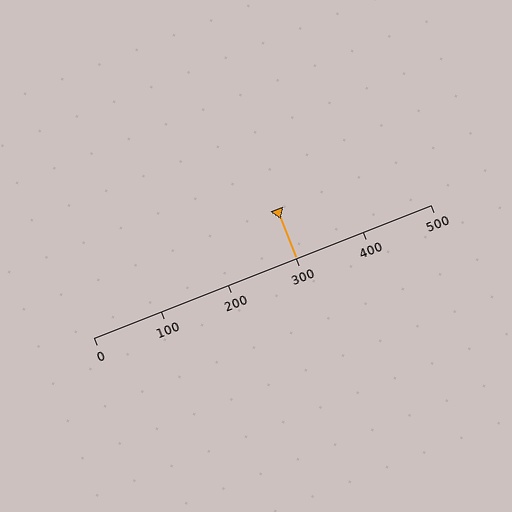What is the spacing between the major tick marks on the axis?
The major ticks are spaced 100 apart.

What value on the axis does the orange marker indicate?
The marker indicates approximately 300.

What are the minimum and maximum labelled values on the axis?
The axis runs from 0 to 500.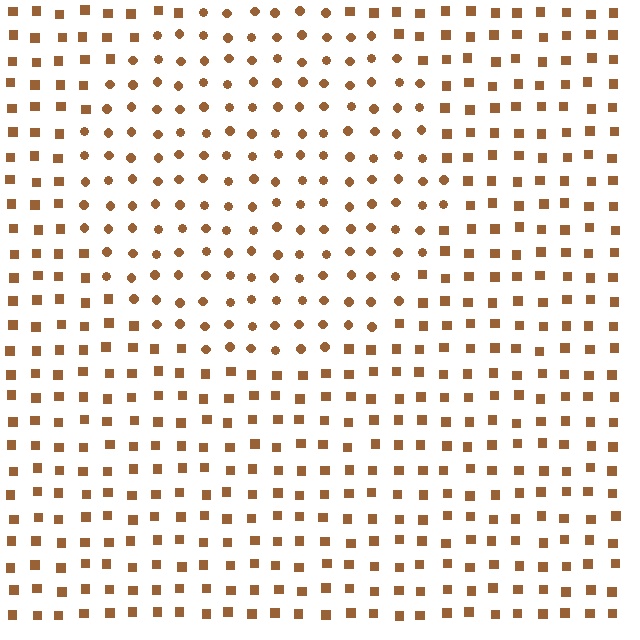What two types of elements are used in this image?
The image uses circles inside the circle region and squares outside it.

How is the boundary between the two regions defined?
The boundary is defined by a change in element shape: circles inside vs. squares outside. All elements share the same color and spacing.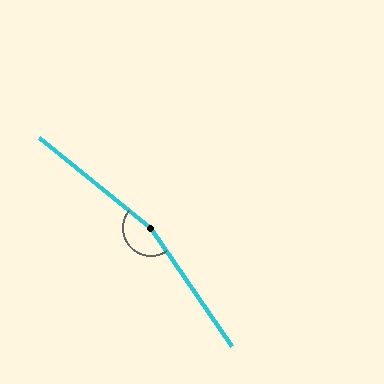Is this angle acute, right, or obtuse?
It is obtuse.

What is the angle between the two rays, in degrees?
Approximately 163 degrees.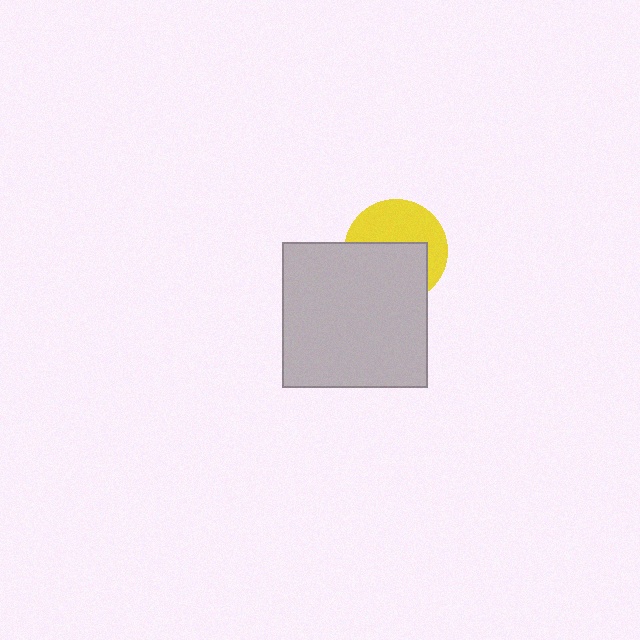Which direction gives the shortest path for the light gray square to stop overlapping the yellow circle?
Moving down gives the shortest separation.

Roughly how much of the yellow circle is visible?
About half of it is visible (roughly 48%).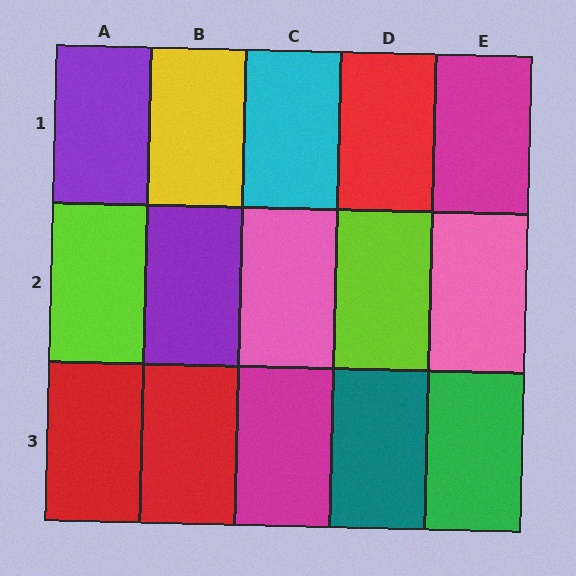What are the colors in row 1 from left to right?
Purple, yellow, cyan, red, magenta.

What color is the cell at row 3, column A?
Red.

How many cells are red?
3 cells are red.